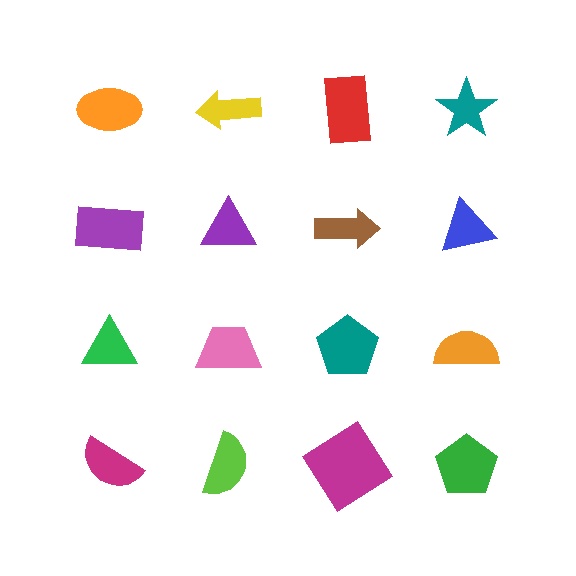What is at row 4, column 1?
A magenta semicircle.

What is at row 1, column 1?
An orange ellipse.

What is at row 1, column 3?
A red rectangle.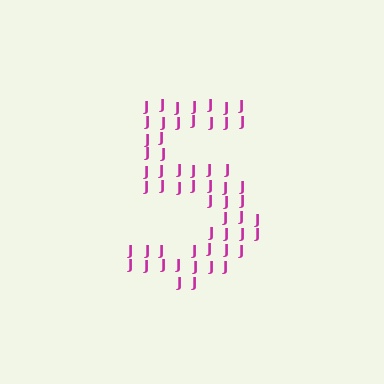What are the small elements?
The small elements are letter J's.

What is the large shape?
The large shape is the digit 5.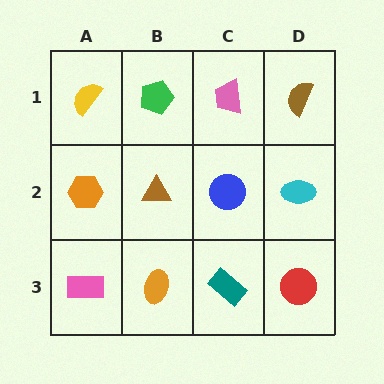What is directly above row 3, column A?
An orange hexagon.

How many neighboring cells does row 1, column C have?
3.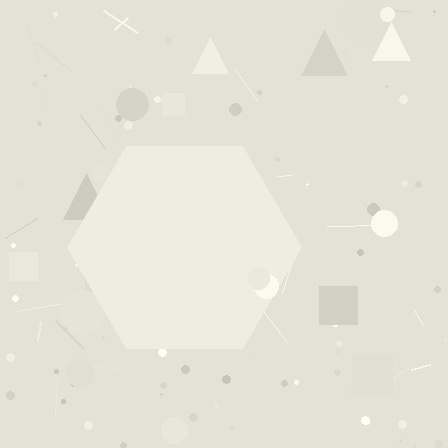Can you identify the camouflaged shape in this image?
The camouflaged shape is a hexagon.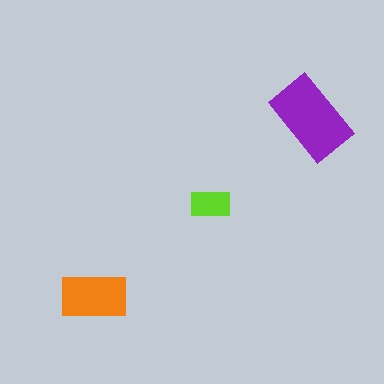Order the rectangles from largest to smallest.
the purple one, the orange one, the lime one.